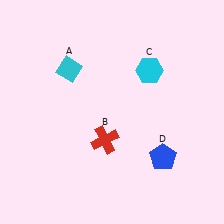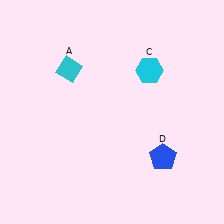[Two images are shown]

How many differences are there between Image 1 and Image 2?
There is 1 difference between the two images.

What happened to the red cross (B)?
The red cross (B) was removed in Image 2. It was in the bottom-left area of Image 1.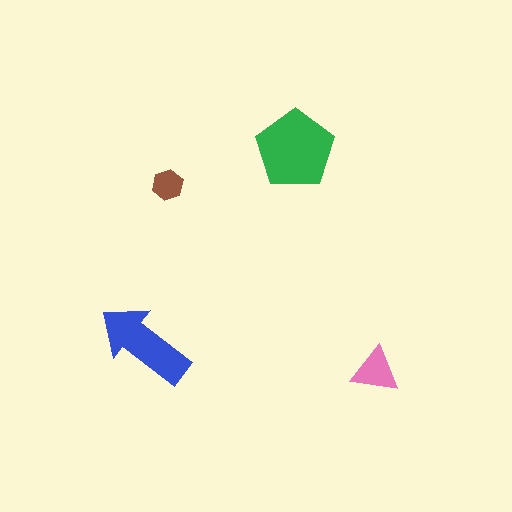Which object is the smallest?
The brown hexagon.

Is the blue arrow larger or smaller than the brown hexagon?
Larger.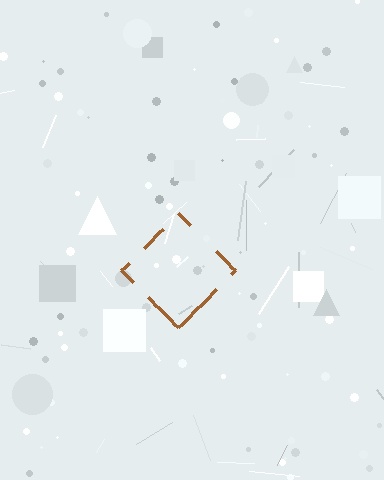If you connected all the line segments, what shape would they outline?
They would outline a diamond.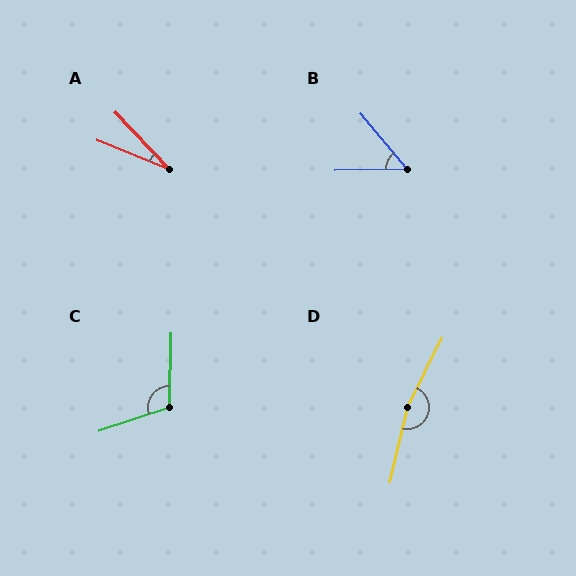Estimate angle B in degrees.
Approximately 51 degrees.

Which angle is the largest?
D, at approximately 166 degrees.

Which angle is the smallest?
A, at approximately 24 degrees.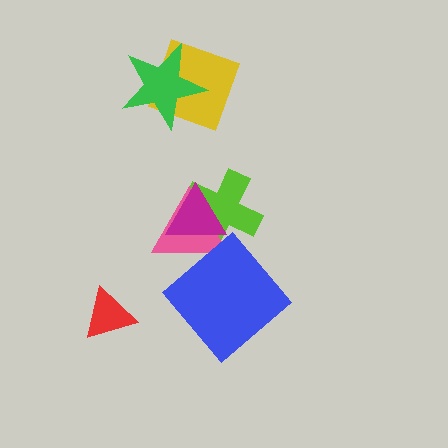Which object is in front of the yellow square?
The green star is in front of the yellow square.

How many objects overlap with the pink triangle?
3 objects overlap with the pink triangle.